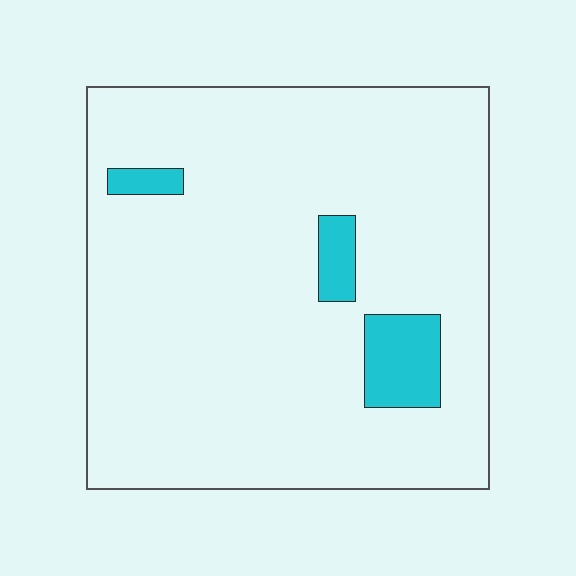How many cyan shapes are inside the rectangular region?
3.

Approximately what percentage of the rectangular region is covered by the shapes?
Approximately 10%.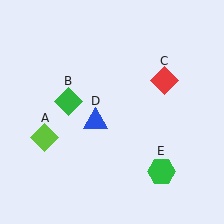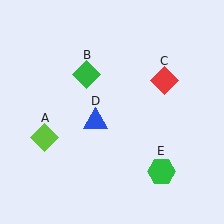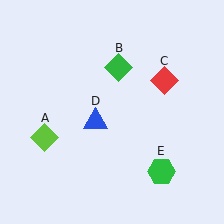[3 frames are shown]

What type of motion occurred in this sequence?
The green diamond (object B) rotated clockwise around the center of the scene.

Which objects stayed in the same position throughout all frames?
Lime diamond (object A) and red diamond (object C) and blue triangle (object D) and green hexagon (object E) remained stationary.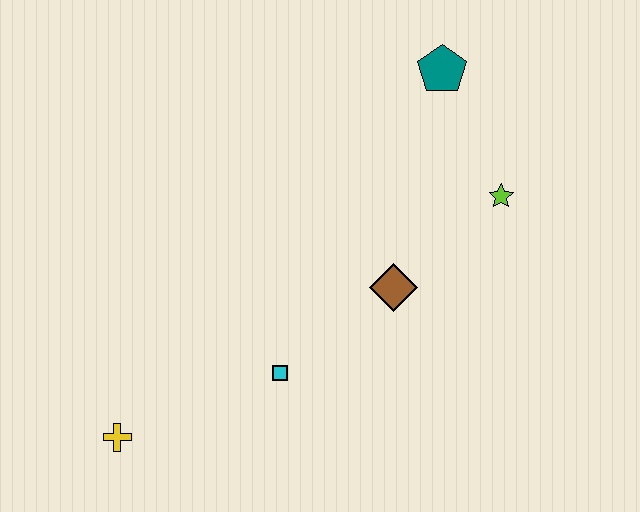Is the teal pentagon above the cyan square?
Yes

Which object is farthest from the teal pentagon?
The yellow cross is farthest from the teal pentagon.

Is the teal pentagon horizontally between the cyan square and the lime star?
Yes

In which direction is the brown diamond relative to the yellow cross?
The brown diamond is to the right of the yellow cross.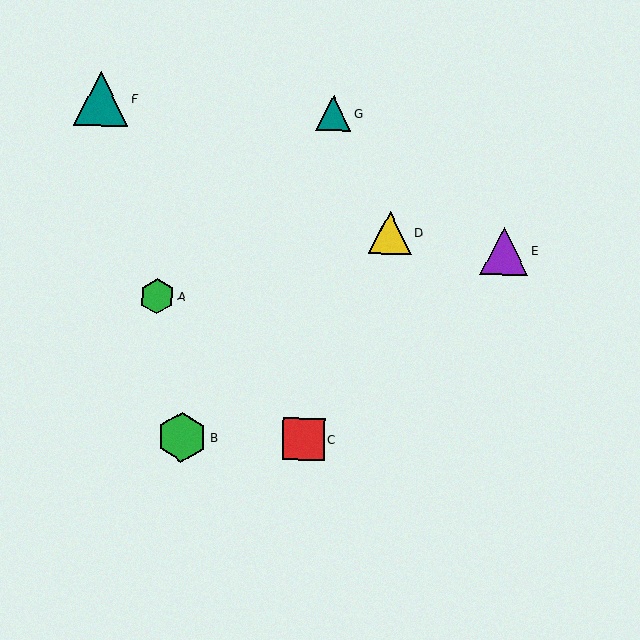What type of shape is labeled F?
Shape F is a teal triangle.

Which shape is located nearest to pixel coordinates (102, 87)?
The teal triangle (labeled F) at (101, 99) is nearest to that location.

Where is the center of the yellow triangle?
The center of the yellow triangle is at (390, 232).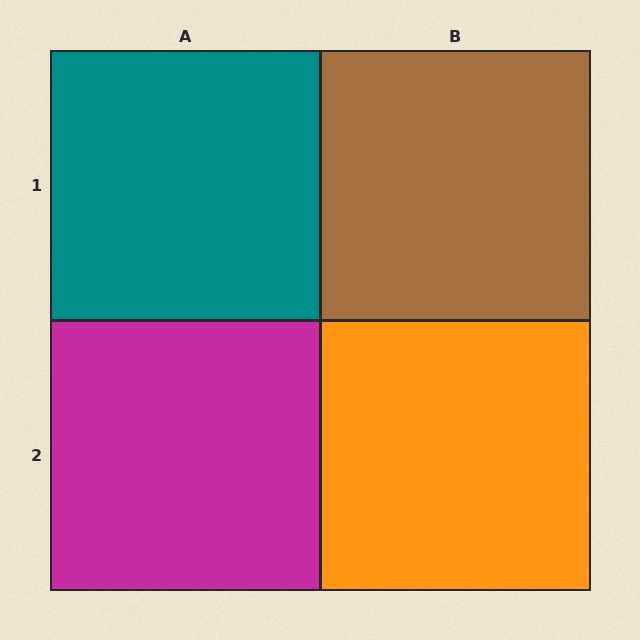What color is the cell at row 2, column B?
Orange.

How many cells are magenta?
1 cell is magenta.